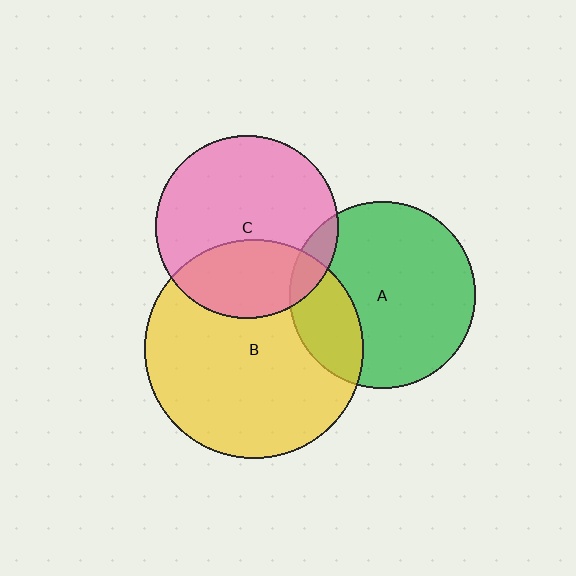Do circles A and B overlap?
Yes.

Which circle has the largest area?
Circle B (yellow).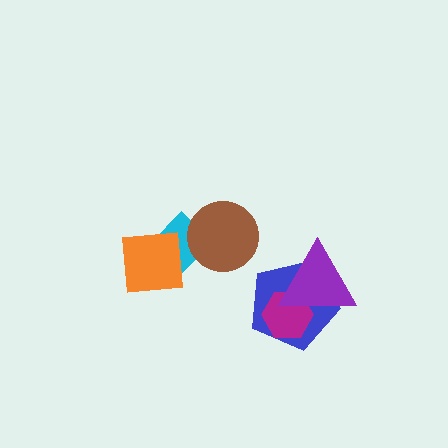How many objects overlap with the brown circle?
1 object overlaps with the brown circle.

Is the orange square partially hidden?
No, no other shape covers it.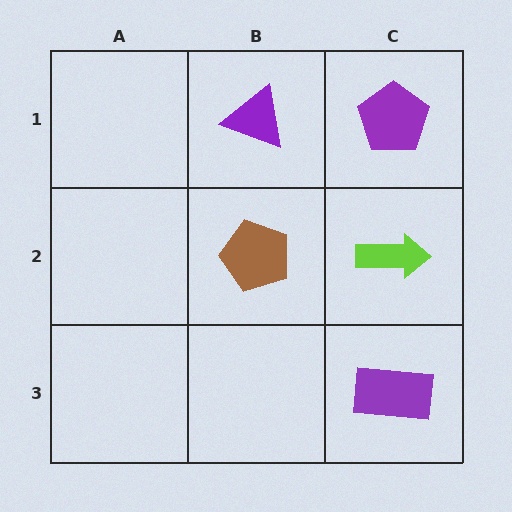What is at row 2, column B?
A brown pentagon.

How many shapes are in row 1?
2 shapes.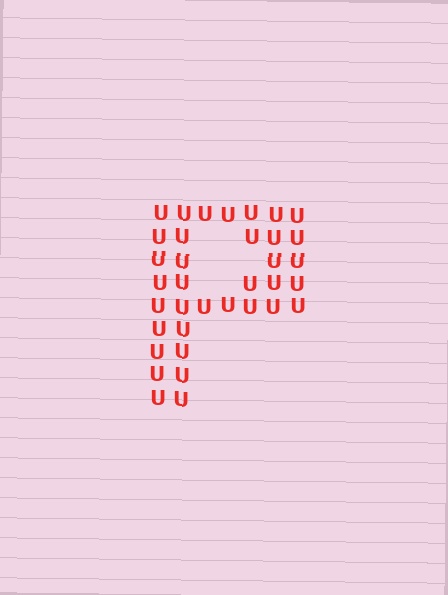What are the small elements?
The small elements are letter U's.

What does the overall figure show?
The overall figure shows the letter P.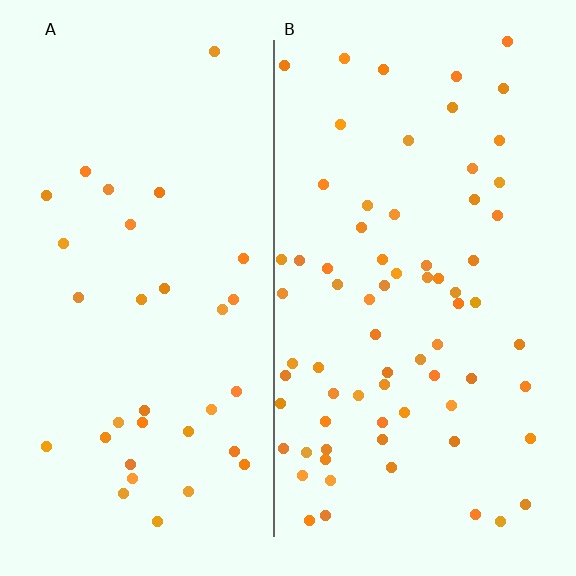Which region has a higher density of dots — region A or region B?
B (the right).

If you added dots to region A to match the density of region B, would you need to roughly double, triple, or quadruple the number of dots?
Approximately double.